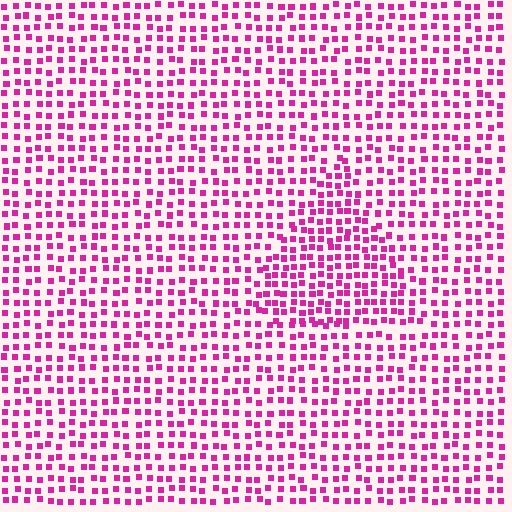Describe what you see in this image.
The image contains small magenta elements arranged at two different densities. A triangle-shaped region is visible where the elements are more densely packed than the surrounding area.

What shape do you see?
I see a triangle.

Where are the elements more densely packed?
The elements are more densely packed inside the triangle boundary.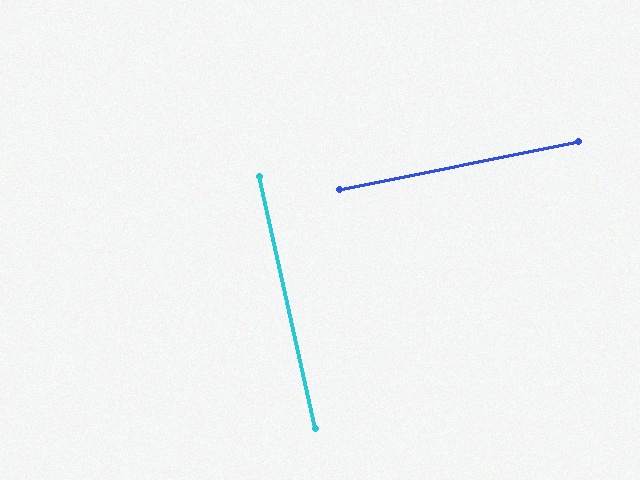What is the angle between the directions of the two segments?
Approximately 89 degrees.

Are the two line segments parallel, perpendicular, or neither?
Perpendicular — they meet at approximately 89°.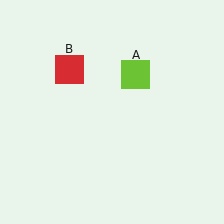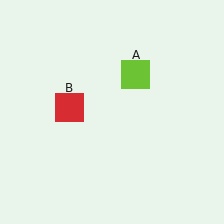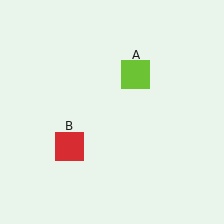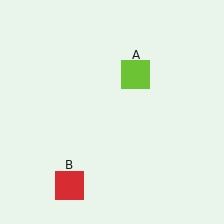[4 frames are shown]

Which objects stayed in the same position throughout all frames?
Lime square (object A) remained stationary.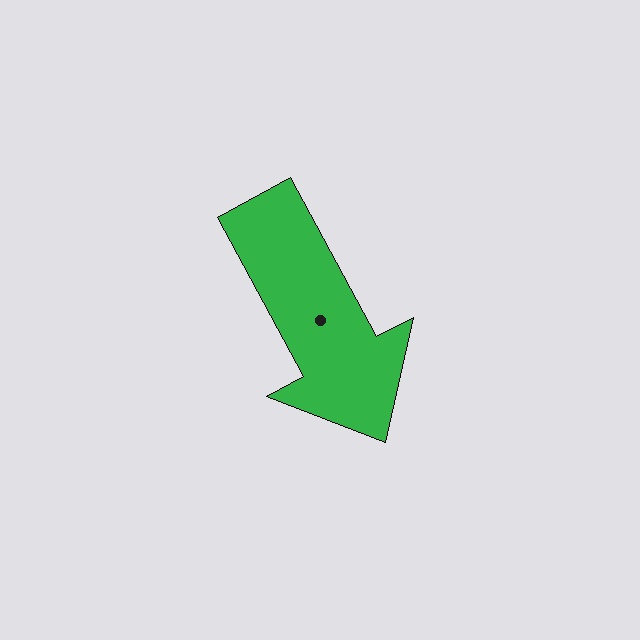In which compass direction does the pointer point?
Southeast.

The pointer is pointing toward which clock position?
Roughly 5 o'clock.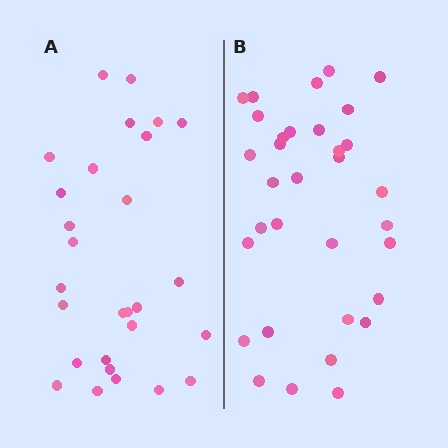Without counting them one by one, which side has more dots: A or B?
Region B (the right region) has more dots.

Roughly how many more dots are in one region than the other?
Region B has about 5 more dots than region A.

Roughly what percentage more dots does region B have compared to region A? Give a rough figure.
About 20% more.